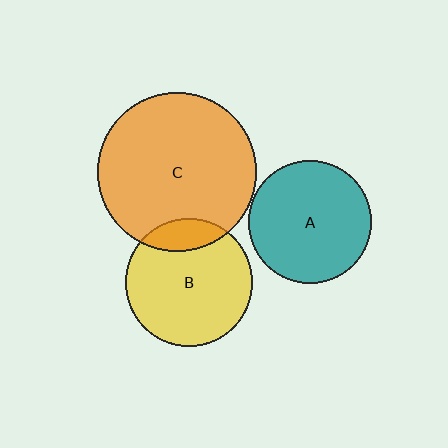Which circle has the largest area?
Circle C (orange).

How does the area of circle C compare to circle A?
Approximately 1.7 times.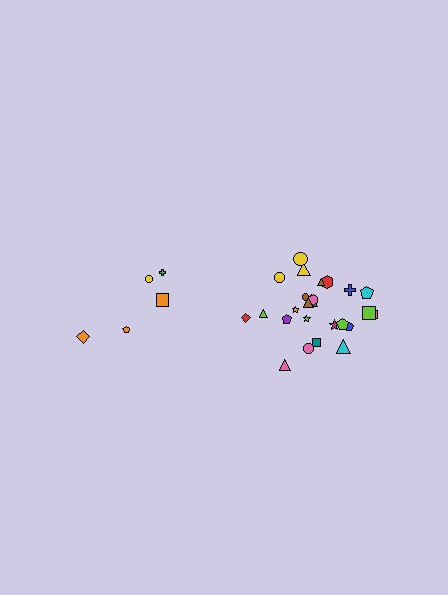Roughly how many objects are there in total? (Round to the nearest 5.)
Roughly 30 objects in total.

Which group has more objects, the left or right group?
The right group.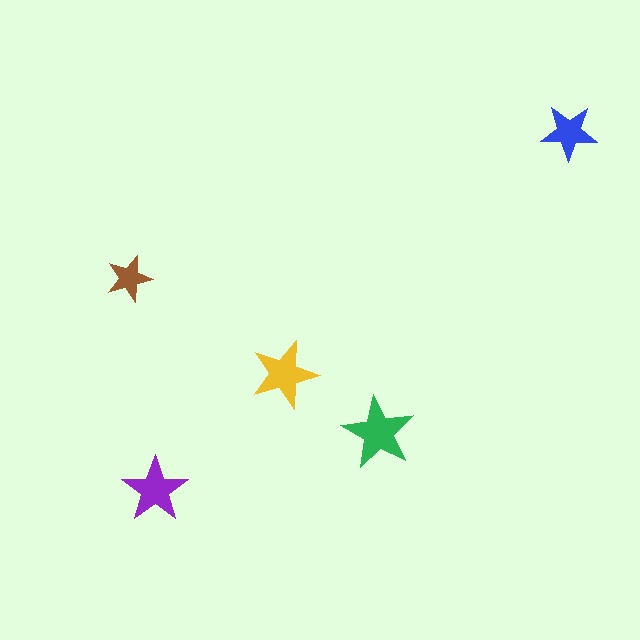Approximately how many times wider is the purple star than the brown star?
About 1.5 times wider.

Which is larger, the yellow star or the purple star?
The yellow one.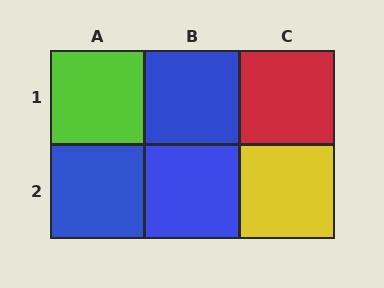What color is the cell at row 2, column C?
Yellow.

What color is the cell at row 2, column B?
Blue.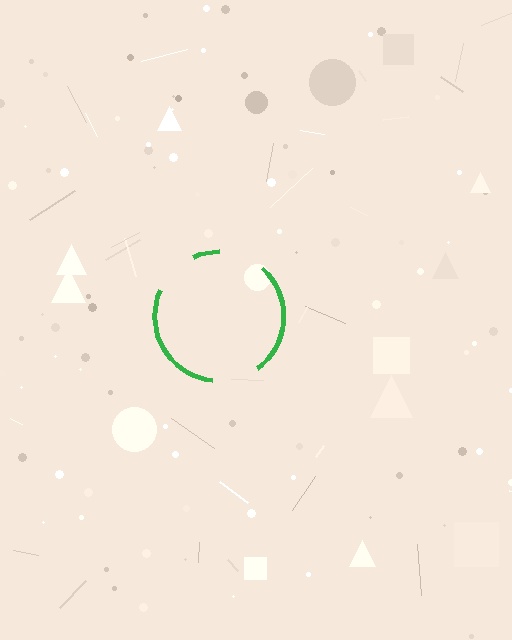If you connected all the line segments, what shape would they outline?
They would outline a circle.